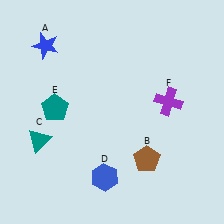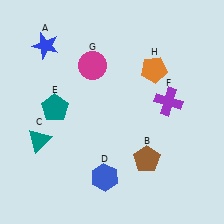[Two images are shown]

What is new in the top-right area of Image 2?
An orange pentagon (H) was added in the top-right area of Image 2.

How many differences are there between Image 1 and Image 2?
There are 2 differences between the two images.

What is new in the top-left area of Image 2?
A magenta circle (G) was added in the top-left area of Image 2.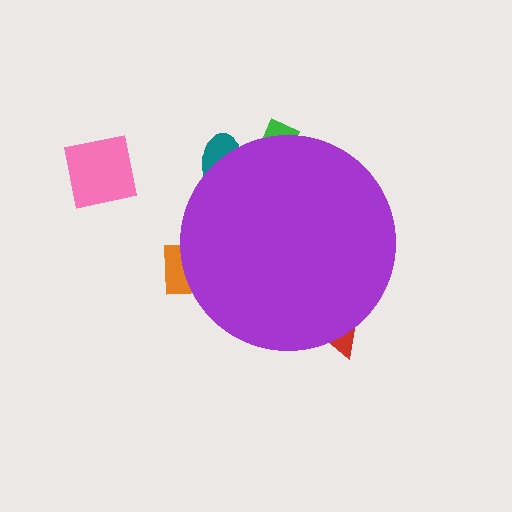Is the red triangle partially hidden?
Yes, the red triangle is partially hidden behind the purple circle.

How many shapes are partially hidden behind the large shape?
4 shapes are partially hidden.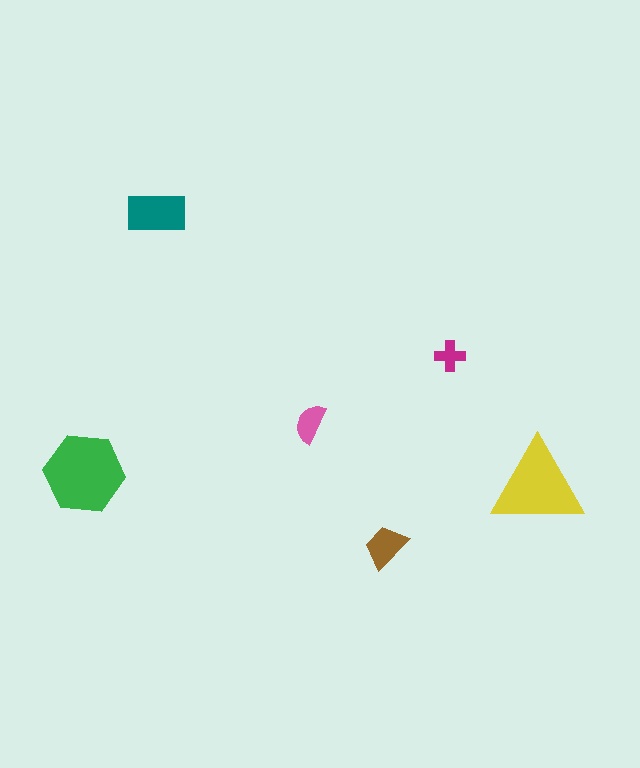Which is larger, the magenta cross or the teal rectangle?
The teal rectangle.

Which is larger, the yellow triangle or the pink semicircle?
The yellow triangle.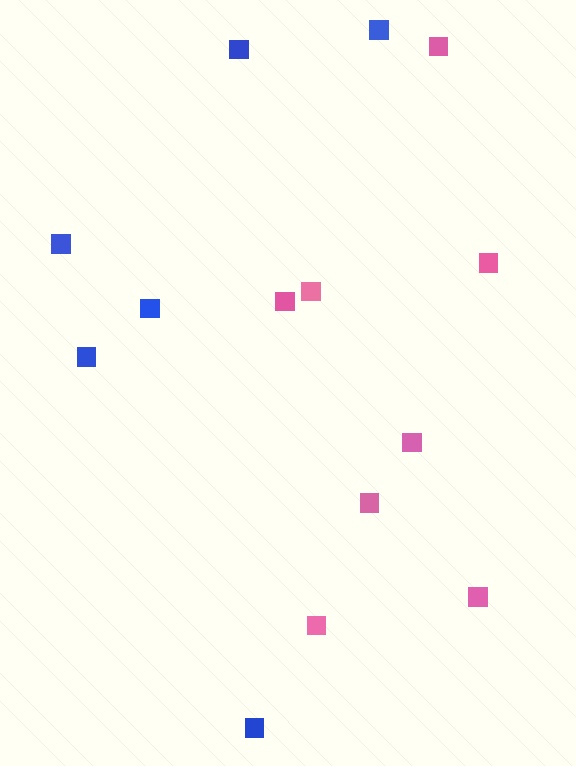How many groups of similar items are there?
There are 2 groups: one group of pink squares (8) and one group of blue squares (6).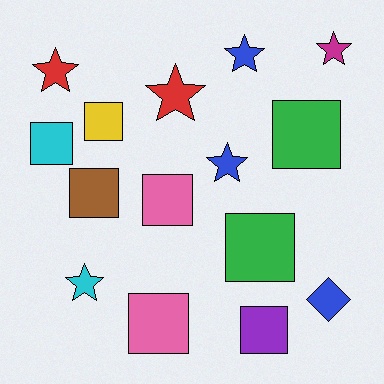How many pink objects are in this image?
There are 2 pink objects.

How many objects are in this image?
There are 15 objects.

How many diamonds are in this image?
There is 1 diamond.